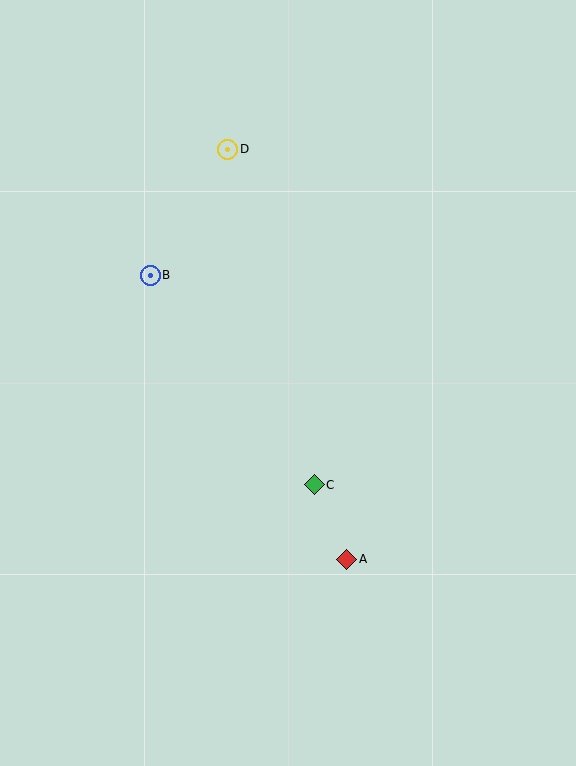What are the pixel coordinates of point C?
Point C is at (314, 485).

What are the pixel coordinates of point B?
Point B is at (150, 275).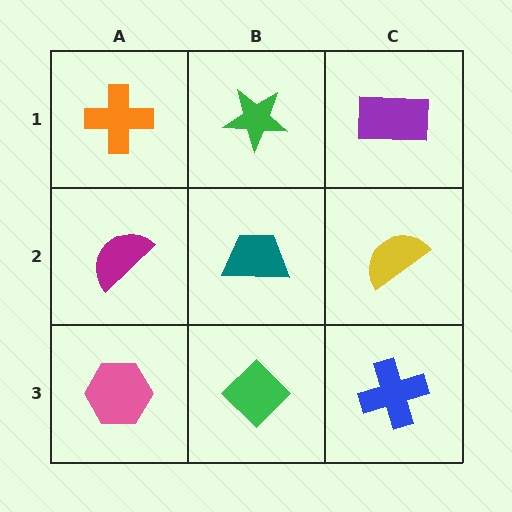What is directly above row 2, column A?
An orange cross.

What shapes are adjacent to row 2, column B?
A green star (row 1, column B), a green diamond (row 3, column B), a magenta semicircle (row 2, column A), a yellow semicircle (row 2, column C).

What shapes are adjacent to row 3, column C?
A yellow semicircle (row 2, column C), a green diamond (row 3, column B).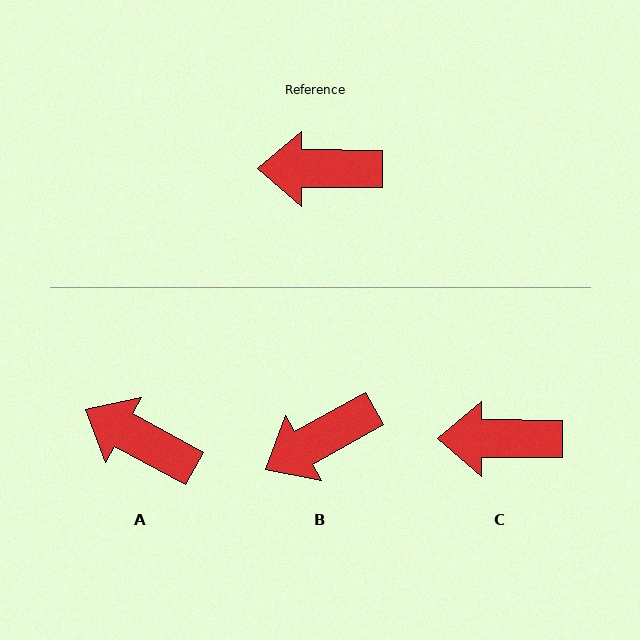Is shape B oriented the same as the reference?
No, it is off by about 29 degrees.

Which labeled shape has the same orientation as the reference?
C.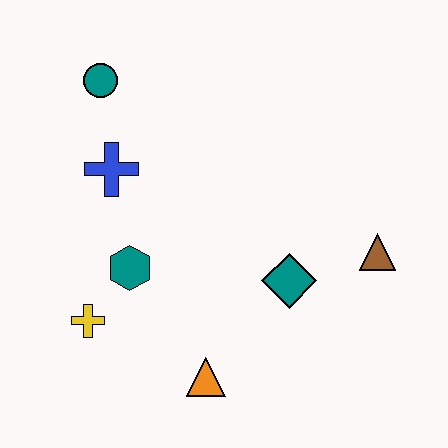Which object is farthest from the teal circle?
The brown triangle is farthest from the teal circle.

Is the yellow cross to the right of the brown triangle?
No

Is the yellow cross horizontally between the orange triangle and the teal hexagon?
No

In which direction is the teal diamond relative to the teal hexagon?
The teal diamond is to the right of the teal hexagon.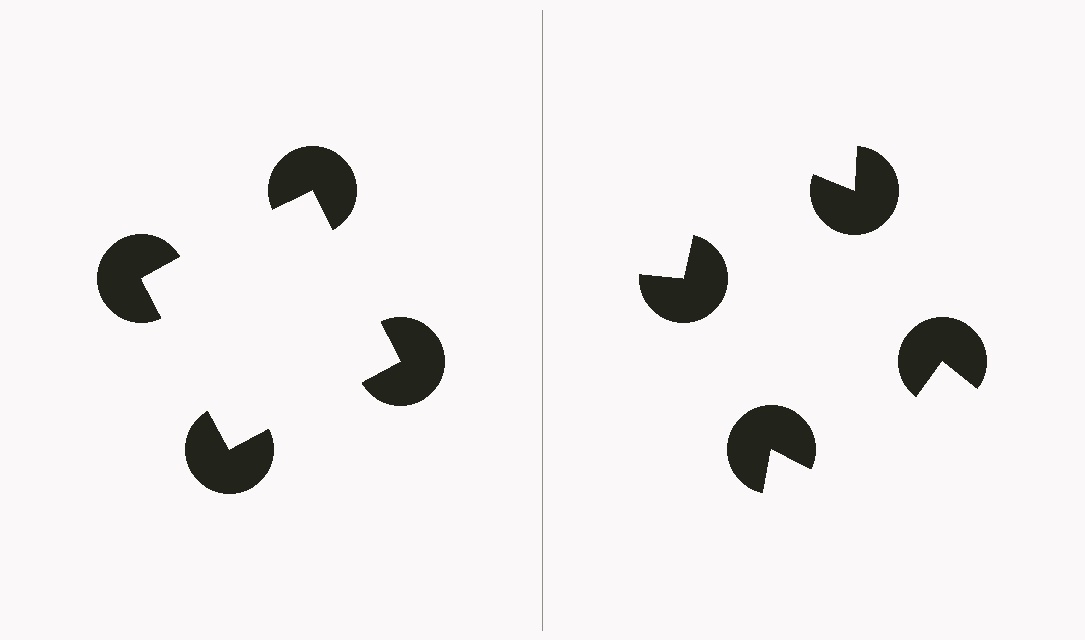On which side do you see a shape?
An illusory square appears on the left side. On the right side the wedge cuts are rotated, so no coherent shape forms.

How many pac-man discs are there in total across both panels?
8 — 4 on each side.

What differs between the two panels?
The pac-man discs are positioned identically on both sides; only the wedge orientations differ. On the left they align to a square; on the right they are misaligned.